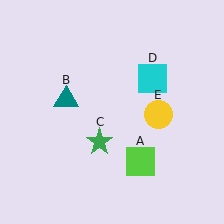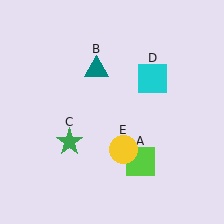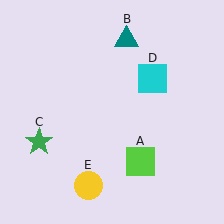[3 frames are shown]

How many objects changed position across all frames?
3 objects changed position: teal triangle (object B), green star (object C), yellow circle (object E).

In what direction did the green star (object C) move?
The green star (object C) moved left.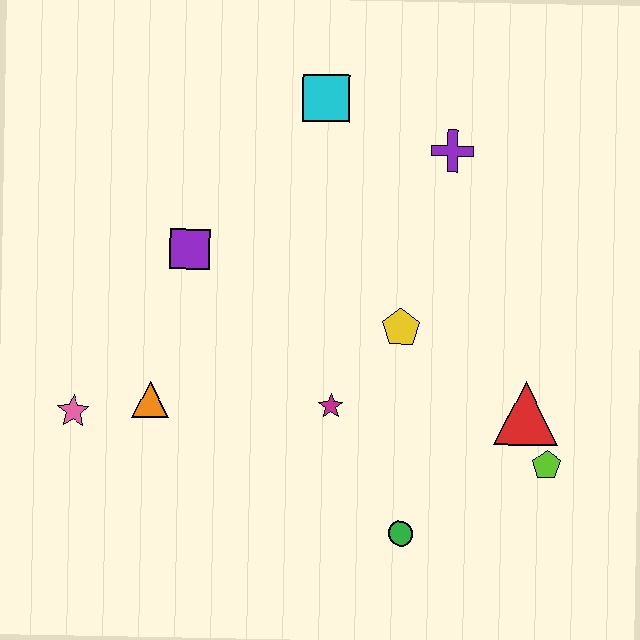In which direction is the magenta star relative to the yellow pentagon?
The magenta star is below the yellow pentagon.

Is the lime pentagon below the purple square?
Yes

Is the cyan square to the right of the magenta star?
No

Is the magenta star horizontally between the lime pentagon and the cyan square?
Yes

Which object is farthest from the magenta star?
The cyan square is farthest from the magenta star.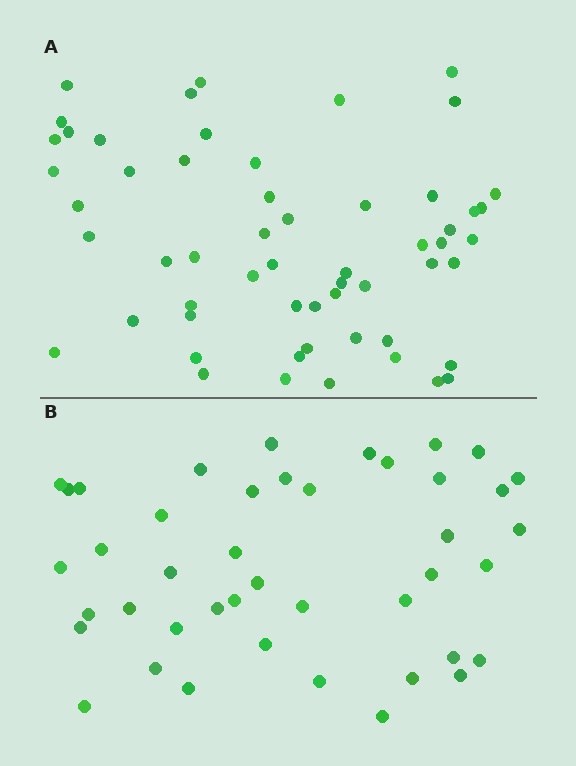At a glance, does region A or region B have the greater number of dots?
Region A (the top region) has more dots.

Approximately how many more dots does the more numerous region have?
Region A has approximately 15 more dots than region B.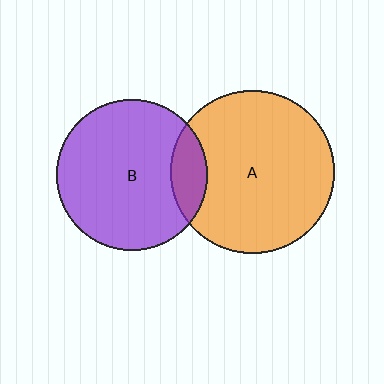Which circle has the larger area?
Circle A (orange).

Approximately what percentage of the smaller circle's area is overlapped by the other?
Approximately 15%.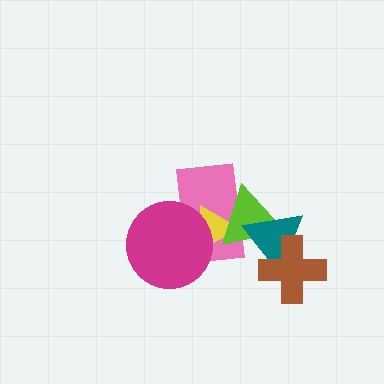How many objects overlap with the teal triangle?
3 objects overlap with the teal triangle.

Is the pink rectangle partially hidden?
Yes, it is partially covered by another shape.